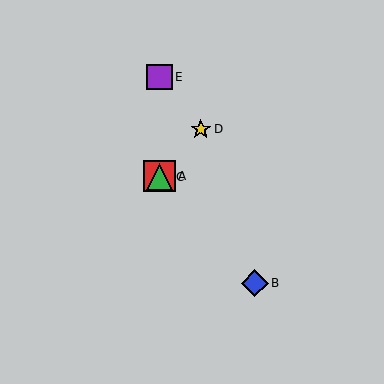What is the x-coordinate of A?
Object A is at x≈159.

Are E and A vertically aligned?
Yes, both are at x≈159.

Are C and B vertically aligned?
No, C is at x≈159 and B is at x≈255.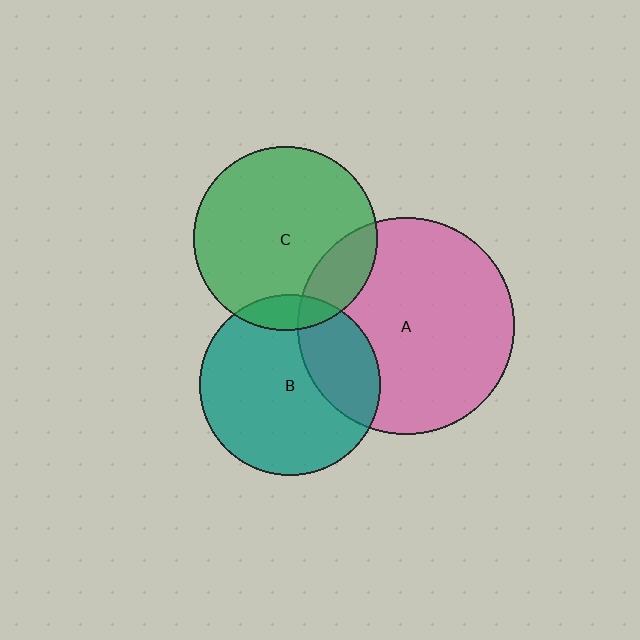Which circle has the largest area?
Circle A (pink).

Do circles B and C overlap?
Yes.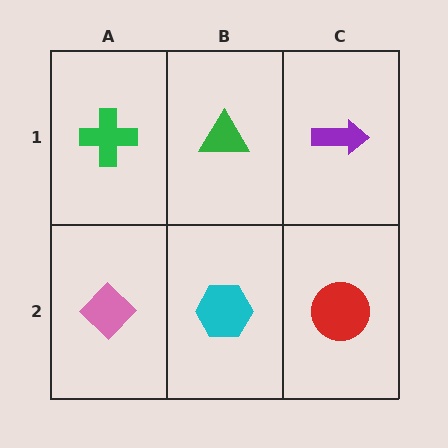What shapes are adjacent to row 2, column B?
A green triangle (row 1, column B), a pink diamond (row 2, column A), a red circle (row 2, column C).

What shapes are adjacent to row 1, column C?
A red circle (row 2, column C), a green triangle (row 1, column B).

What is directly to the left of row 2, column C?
A cyan hexagon.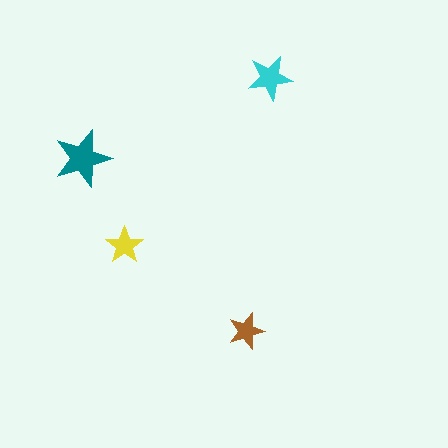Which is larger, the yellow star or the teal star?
The teal one.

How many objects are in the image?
There are 4 objects in the image.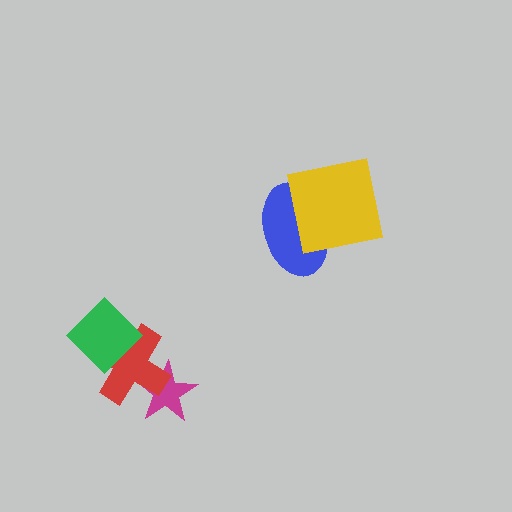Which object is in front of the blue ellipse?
The yellow square is in front of the blue ellipse.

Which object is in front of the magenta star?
The red cross is in front of the magenta star.